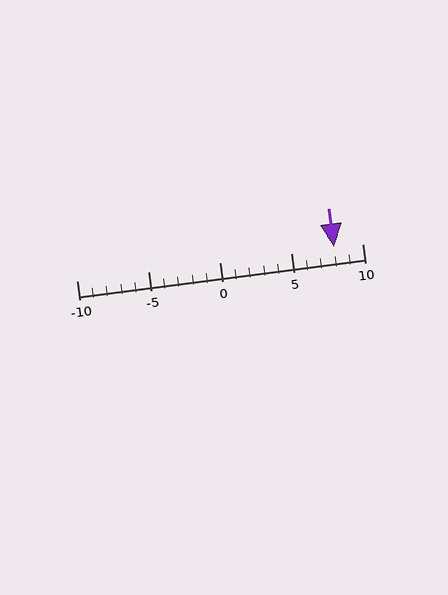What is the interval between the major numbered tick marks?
The major tick marks are spaced 5 units apart.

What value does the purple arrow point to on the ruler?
The purple arrow points to approximately 8.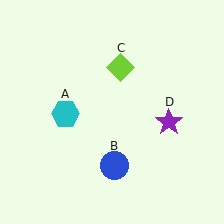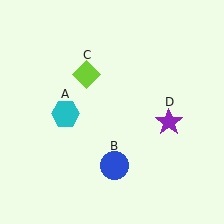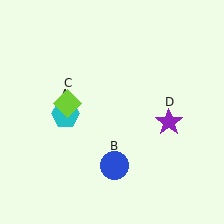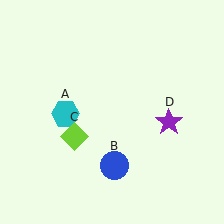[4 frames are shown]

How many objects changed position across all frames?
1 object changed position: lime diamond (object C).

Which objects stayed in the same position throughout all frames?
Cyan hexagon (object A) and blue circle (object B) and purple star (object D) remained stationary.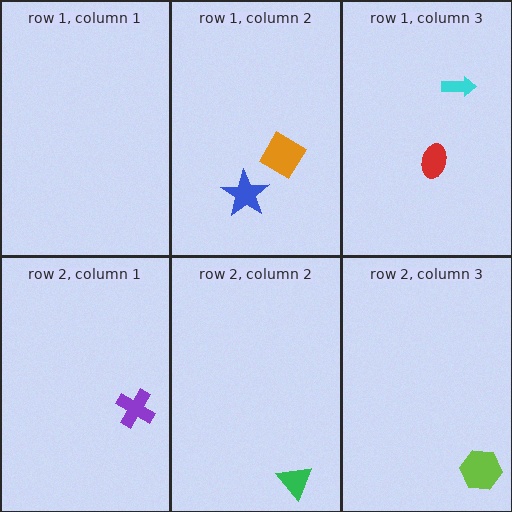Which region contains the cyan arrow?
The row 1, column 3 region.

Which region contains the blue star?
The row 1, column 2 region.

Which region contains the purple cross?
The row 2, column 1 region.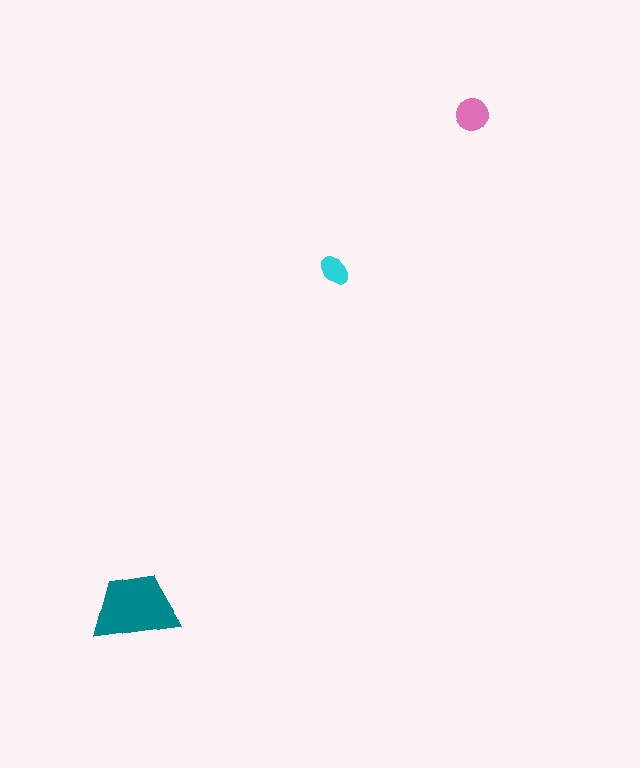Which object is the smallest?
The cyan ellipse.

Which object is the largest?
The teal trapezoid.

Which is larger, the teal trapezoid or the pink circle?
The teal trapezoid.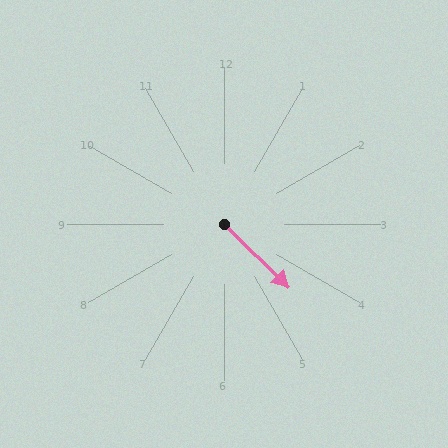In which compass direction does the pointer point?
Southeast.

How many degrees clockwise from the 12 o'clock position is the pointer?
Approximately 134 degrees.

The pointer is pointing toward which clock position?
Roughly 4 o'clock.